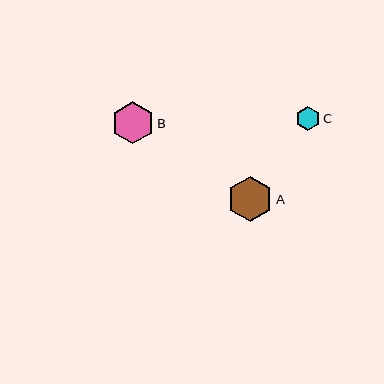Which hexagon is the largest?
Hexagon A is the largest with a size of approximately 45 pixels.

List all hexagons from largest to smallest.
From largest to smallest: A, B, C.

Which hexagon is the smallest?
Hexagon C is the smallest with a size of approximately 24 pixels.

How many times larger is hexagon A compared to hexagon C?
Hexagon A is approximately 1.9 times the size of hexagon C.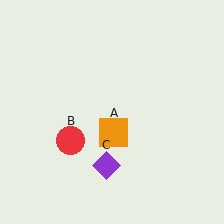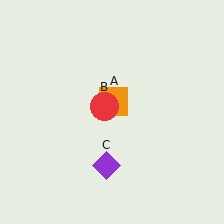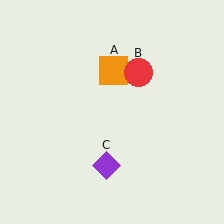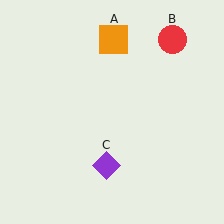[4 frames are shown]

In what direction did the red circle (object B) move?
The red circle (object B) moved up and to the right.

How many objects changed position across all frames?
2 objects changed position: orange square (object A), red circle (object B).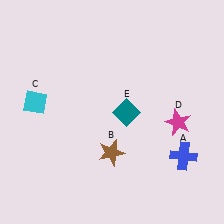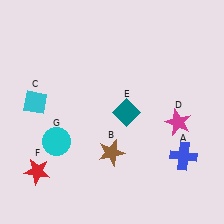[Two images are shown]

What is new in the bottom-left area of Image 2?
A cyan circle (G) was added in the bottom-left area of Image 2.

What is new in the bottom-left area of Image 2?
A red star (F) was added in the bottom-left area of Image 2.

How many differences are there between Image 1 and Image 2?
There are 2 differences between the two images.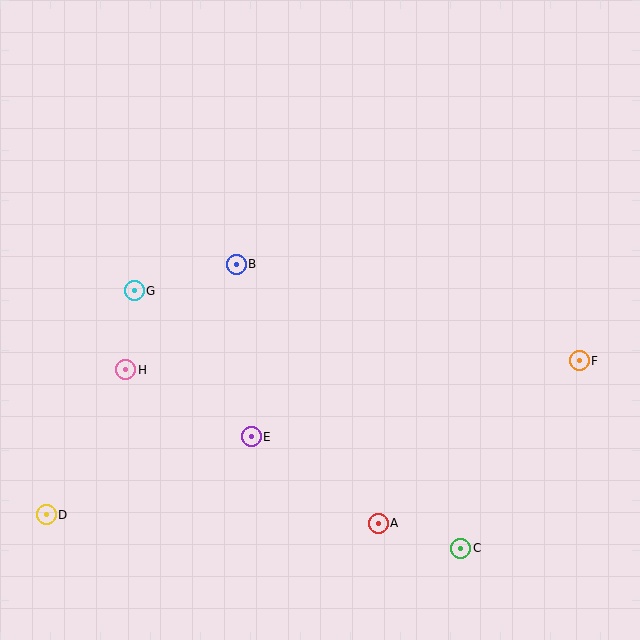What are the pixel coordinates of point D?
Point D is at (46, 515).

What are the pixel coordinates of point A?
Point A is at (378, 523).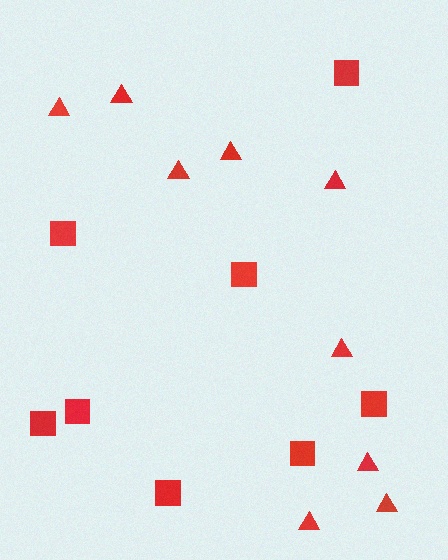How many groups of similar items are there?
There are 2 groups: one group of squares (8) and one group of triangles (9).